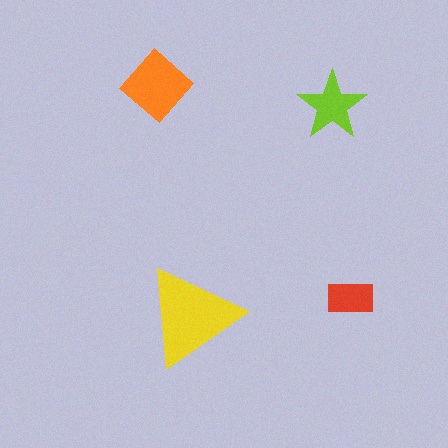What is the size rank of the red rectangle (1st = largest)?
4th.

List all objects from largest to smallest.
The yellow triangle, the orange diamond, the lime star, the red rectangle.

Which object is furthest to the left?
The orange diamond is leftmost.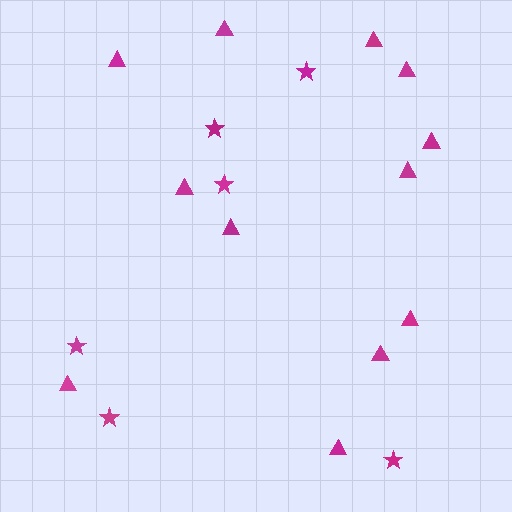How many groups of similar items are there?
There are 2 groups: one group of triangles (12) and one group of stars (6).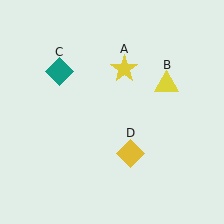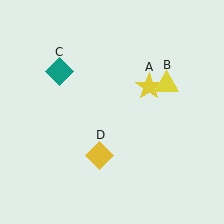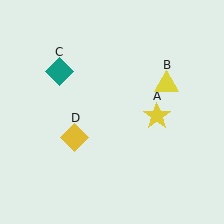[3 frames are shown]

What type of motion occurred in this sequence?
The yellow star (object A), yellow diamond (object D) rotated clockwise around the center of the scene.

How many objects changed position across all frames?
2 objects changed position: yellow star (object A), yellow diamond (object D).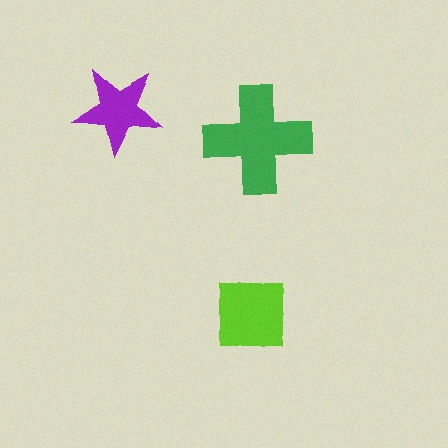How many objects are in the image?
There are 3 objects in the image.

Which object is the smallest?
The purple star.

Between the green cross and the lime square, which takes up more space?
The green cross.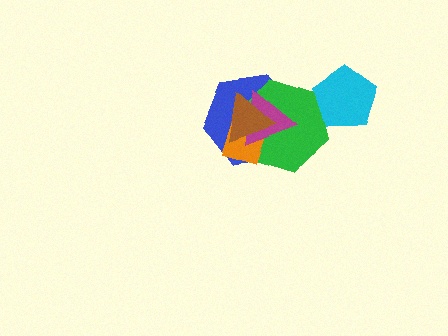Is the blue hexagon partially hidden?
Yes, it is partially covered by another shape.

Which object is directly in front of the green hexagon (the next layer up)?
The orange diamond is directly in front of the green hexagon.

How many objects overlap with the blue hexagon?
4 objects overlap with the blue hexagon.